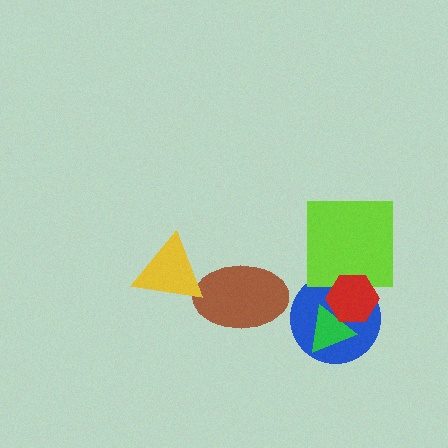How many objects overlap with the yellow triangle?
1 object overlaps with the yellow triangle.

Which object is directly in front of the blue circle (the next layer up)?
The green triangle is directly in front of the blue circle.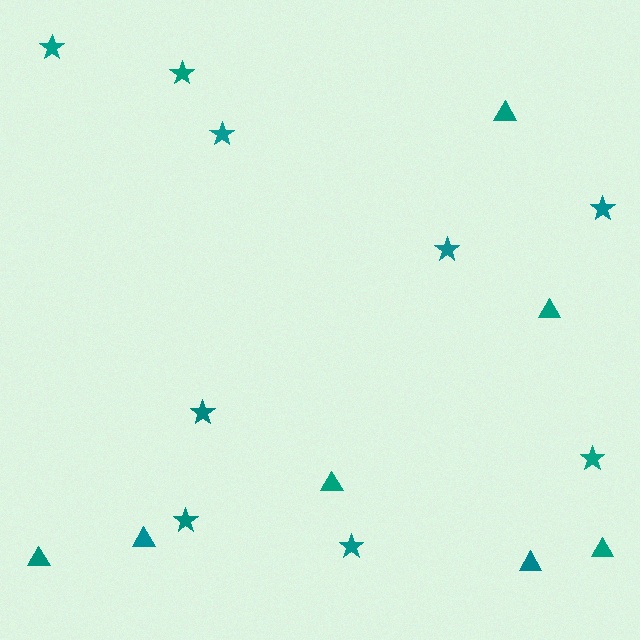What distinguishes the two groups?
There are 2 groups: one group of stars (9) and one group of triangles (7).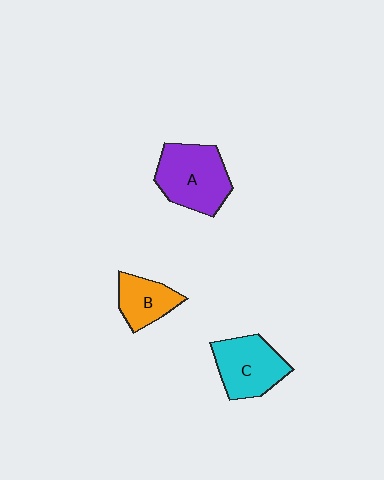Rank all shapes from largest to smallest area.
From largest to smallest: A (purple), C (cyan), B (orange).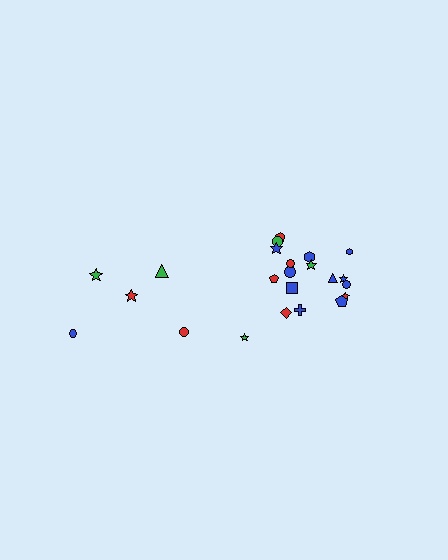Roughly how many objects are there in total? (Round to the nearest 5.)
Roughly 25 objects in total.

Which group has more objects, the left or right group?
The right group.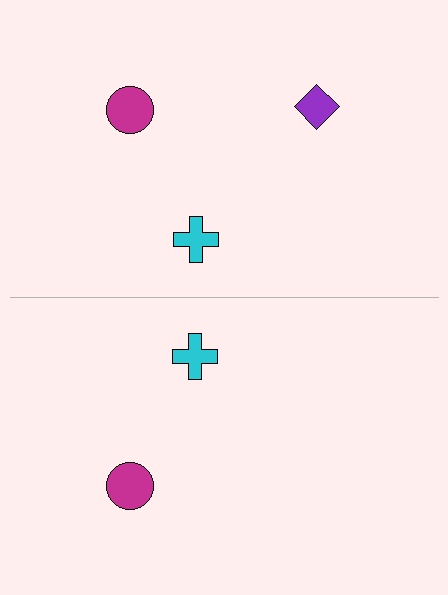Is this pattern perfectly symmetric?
No, the pattern is not perfectly symmetric. A purple diamond is missing from the bottom side.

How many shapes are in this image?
There are 5 shapes in this image.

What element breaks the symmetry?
A purple diamond is missing from the bottom side.